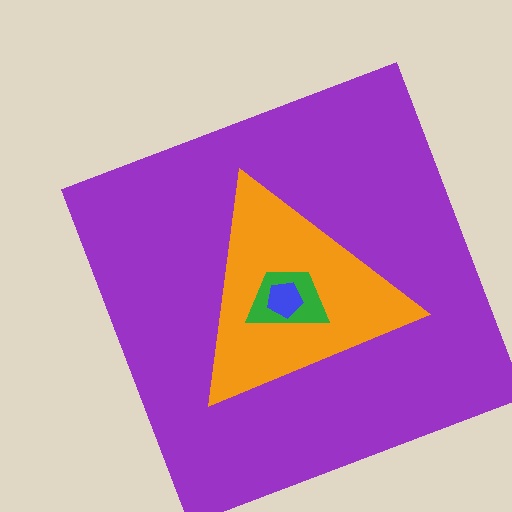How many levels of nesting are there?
4.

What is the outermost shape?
The purple square.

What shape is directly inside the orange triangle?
The green trapezoid.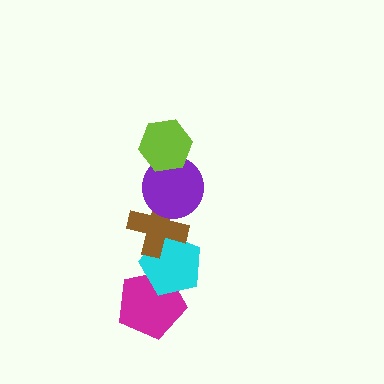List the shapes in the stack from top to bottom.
From top to bottom: the lime hexagon, the purple circle, the brown cross, the cyan pentagon, the magenta pentagon.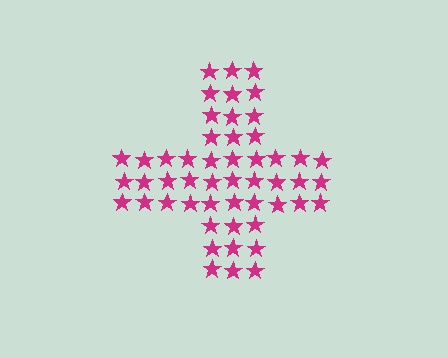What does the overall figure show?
The overall figure shows a cross.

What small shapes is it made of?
It is made of small stars.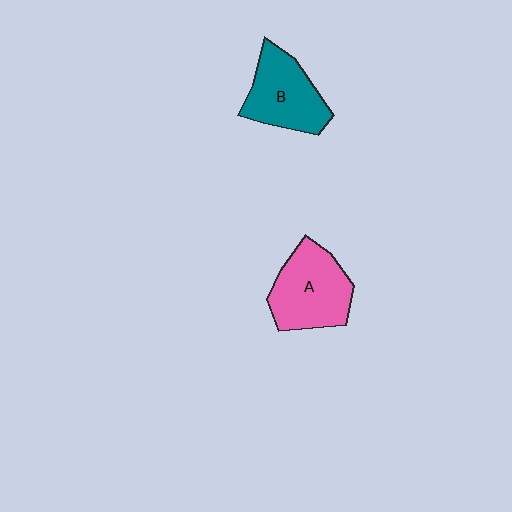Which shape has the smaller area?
Shape B (teal).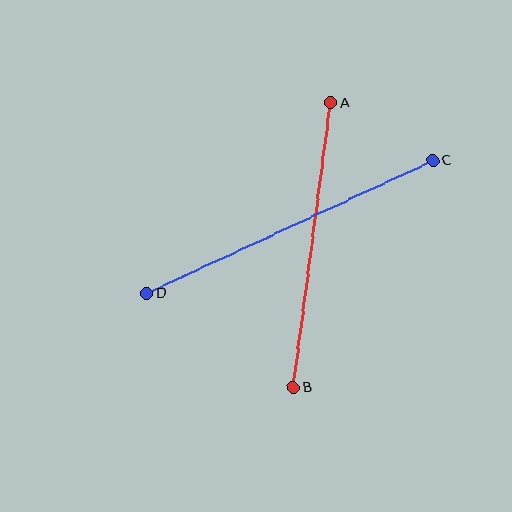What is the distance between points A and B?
The distance is approximately 287 pixels.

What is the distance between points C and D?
The distance is approximately 316 pixels.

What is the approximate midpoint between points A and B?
The midpoint is at approximately (312, 245) pixels.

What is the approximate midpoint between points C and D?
The midpoint is at approximately (290, 227) pixels.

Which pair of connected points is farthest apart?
Points C and D are farthest apart.